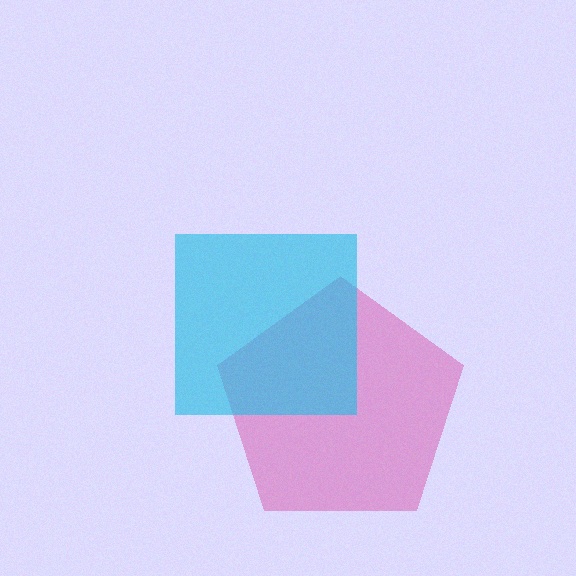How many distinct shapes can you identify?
There are 2 distinct shapes: a magenta pentagon, a cyan square.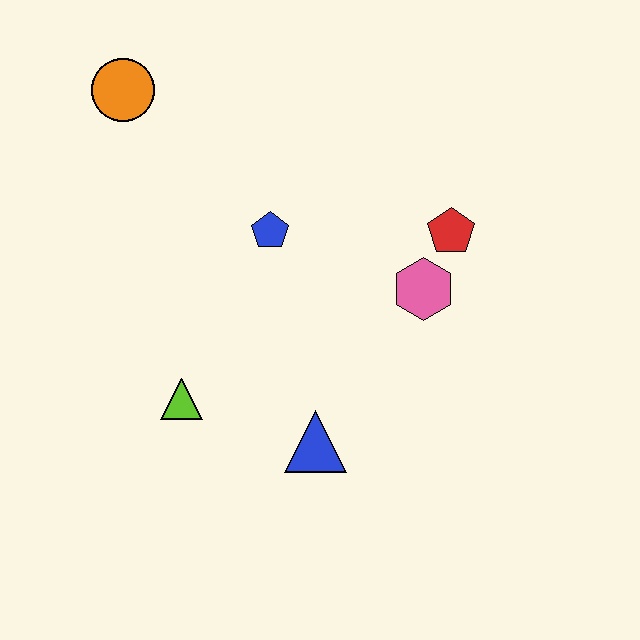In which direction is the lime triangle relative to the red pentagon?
The lime triangle is to the left of the red pentagon.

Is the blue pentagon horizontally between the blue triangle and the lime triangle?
Yes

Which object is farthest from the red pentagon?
The orange circle is farthest from the red pentagon.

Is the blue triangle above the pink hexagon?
No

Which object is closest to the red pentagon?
The pink hexagon is closest to the red pentagon.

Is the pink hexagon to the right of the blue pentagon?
Yes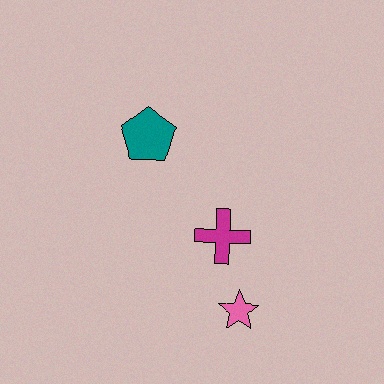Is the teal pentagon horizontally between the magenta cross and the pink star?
No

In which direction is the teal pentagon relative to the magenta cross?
The teal pentagon is above the magenta cross.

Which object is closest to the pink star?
The magenta cross is closest to the pink star.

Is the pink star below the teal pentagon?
Yes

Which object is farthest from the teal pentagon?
The pink star is farthest from the teal pentagon.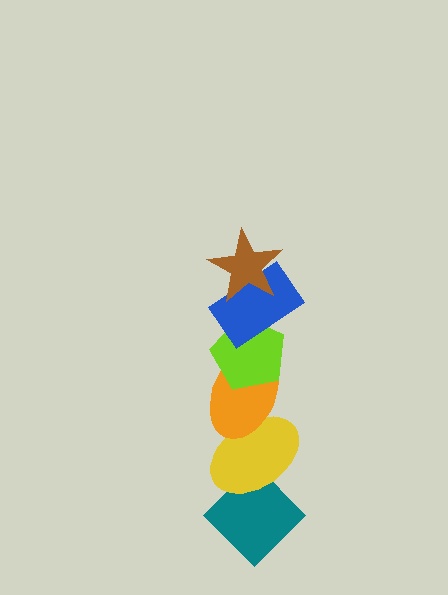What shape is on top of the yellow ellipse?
The orange ellipse is on top of the yellow ellipse.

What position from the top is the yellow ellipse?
The yellow ellipse is 5th from the top.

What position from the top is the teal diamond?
The teal diamond is 6th from the top.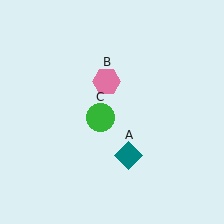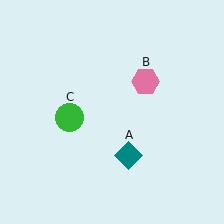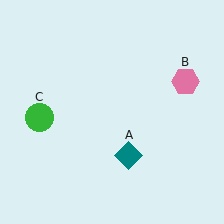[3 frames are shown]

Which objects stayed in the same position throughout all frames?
Teal diamond (object A) remained stationary.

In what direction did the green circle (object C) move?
The green circle (object C) moved left.